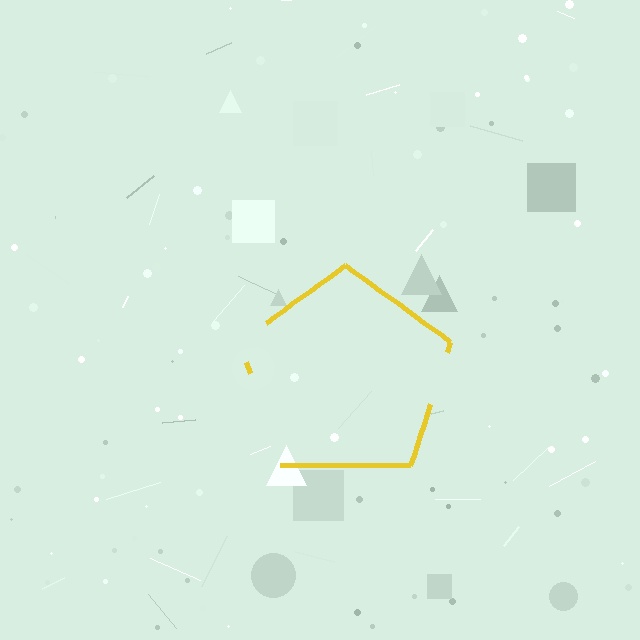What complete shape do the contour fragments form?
The contour fragments form a pentagon.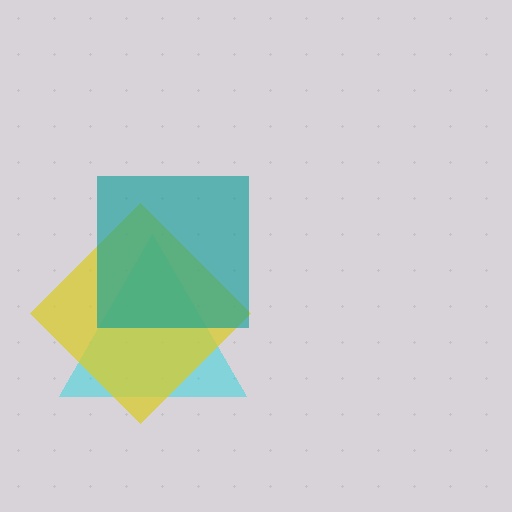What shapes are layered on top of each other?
The layered shapes are: a cyan triangle, a yellow diamond, a teal square.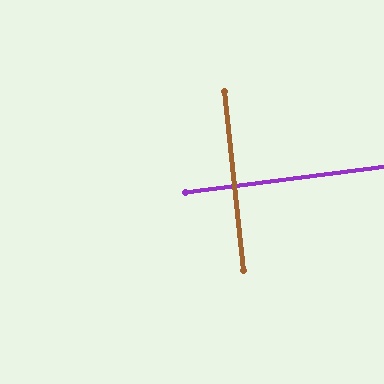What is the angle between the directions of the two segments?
Approximately 89 degrees.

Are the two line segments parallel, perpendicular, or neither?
Perpendicular — they meet at approximately 89°.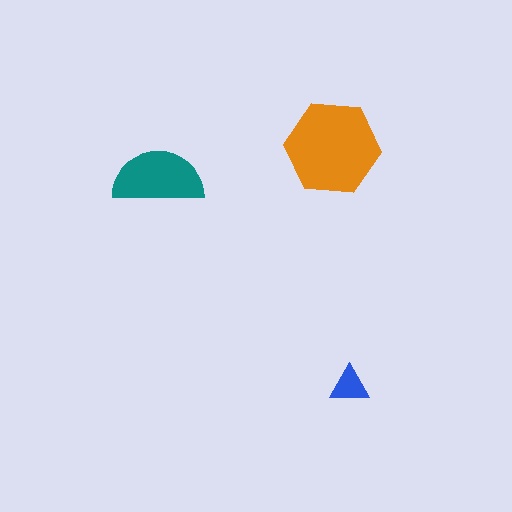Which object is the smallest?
The blue triangle.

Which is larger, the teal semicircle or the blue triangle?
The teal semicircle.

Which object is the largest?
The orange hexagon.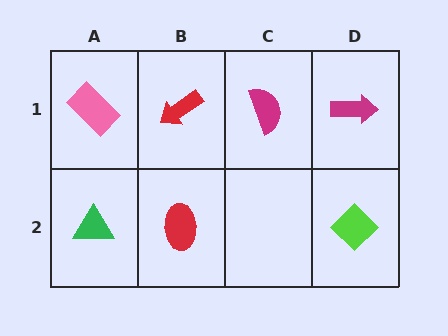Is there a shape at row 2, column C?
No, that cell is empty.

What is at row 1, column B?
A red arrow.